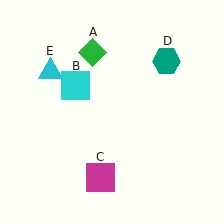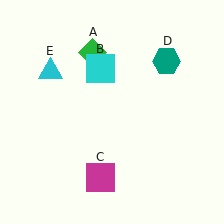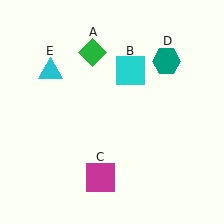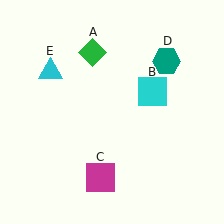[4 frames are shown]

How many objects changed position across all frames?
1 object changed position: cyan square (object B).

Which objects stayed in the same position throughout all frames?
Green diamond (object A) and magenta square (object C) and teal hexagon (object D) and cyan triangle (object E) remained stationary.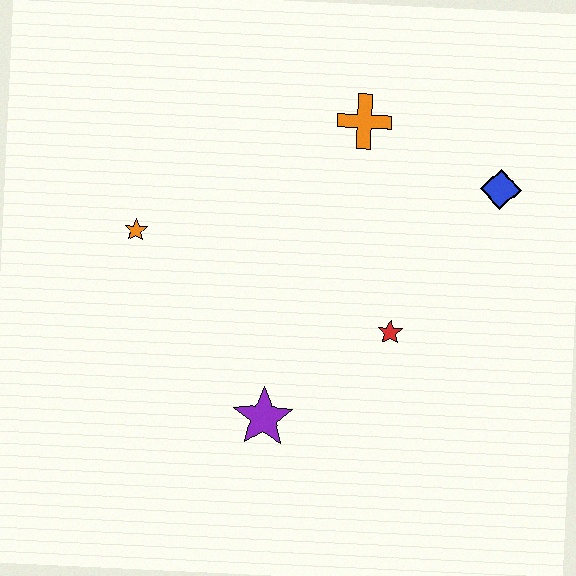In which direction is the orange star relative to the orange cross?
The orange star is to the left of the orange cross.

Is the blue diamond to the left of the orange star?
No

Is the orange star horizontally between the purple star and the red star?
No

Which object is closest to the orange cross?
The blue diamond is closest to the orange cross.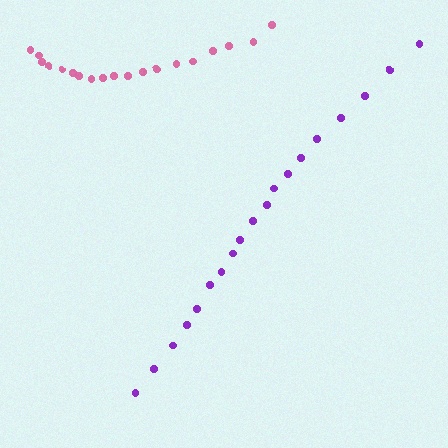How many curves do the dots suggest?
There are 2 distinct paths.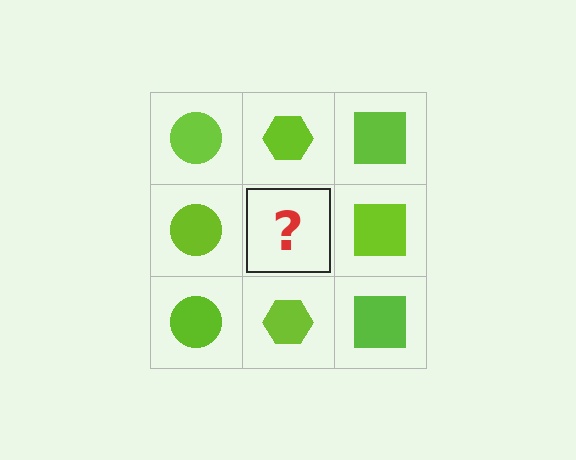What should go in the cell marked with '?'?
The missing cell should contain a lime hexagon.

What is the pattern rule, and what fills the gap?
The rule is that each column has a consistent shape. The gap should be filled with a lime hexagon.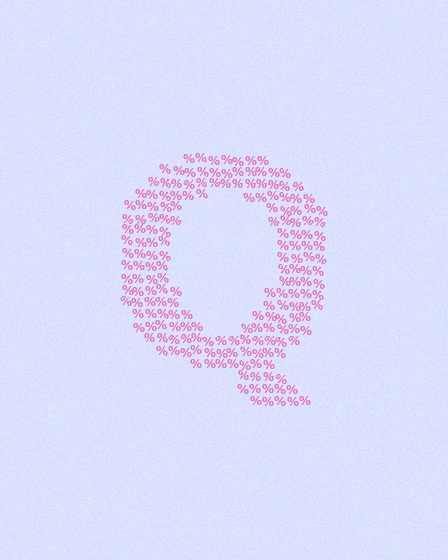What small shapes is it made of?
It is made of small percent signs.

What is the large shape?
The large shape is the letter Q.